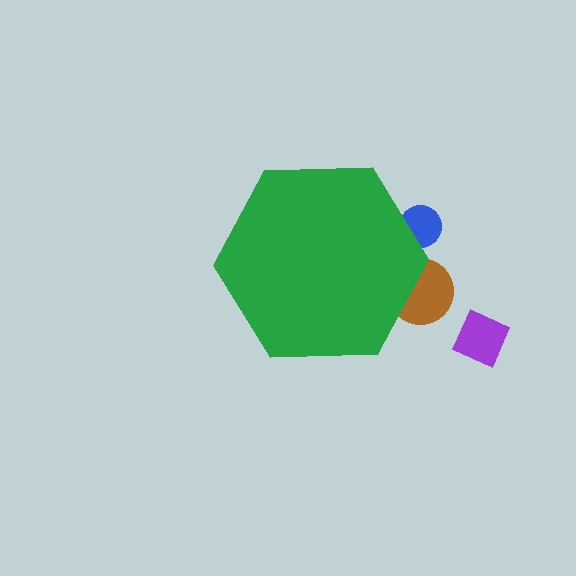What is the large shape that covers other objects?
A green hexagon.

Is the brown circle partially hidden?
Yes, the brown circle is partially hidden behind the green hexagon.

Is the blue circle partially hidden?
Yes, the blue circle is partially hidden behind the green hexagon.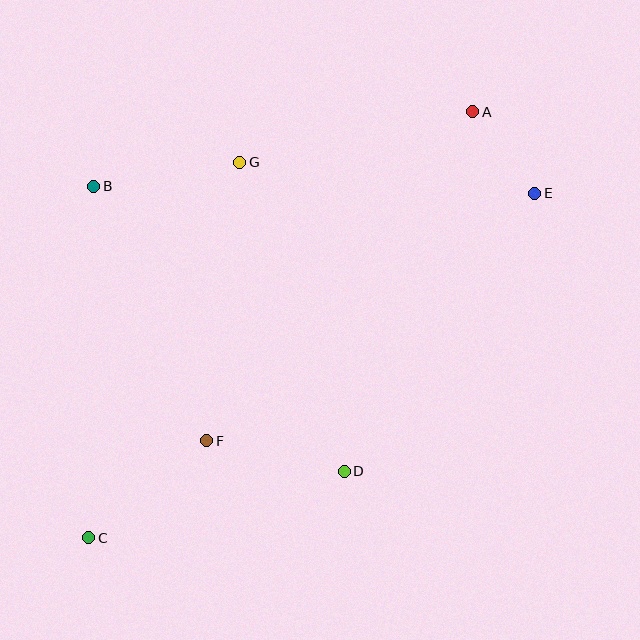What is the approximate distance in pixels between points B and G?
The distance between B and G is approximately 148 pixels.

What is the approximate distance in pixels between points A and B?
The distance between A and B is approximately 386 pixels.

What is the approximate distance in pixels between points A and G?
The distance between A and G is approximately 238 pixels.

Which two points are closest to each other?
Points A and E are closest to each other.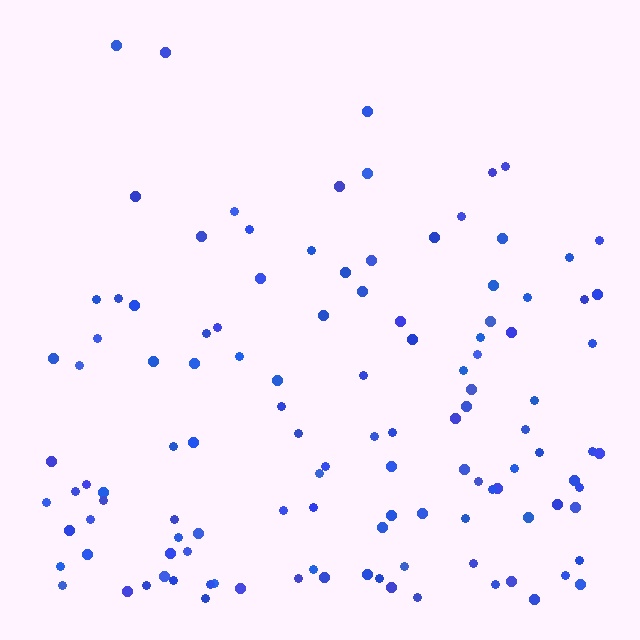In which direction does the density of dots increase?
From top to bottom, with the bottom side densest.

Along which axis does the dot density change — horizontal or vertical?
Vertical.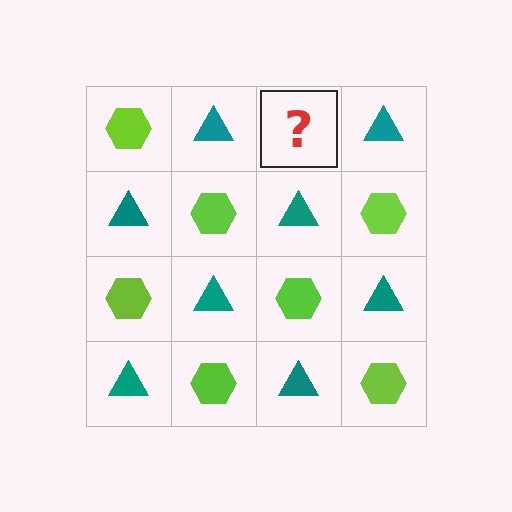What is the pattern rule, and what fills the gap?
The rule is that it alternates lime hexagon and teal triangle in a checkerboard pattern. The gap should be filled with a lime hexagon.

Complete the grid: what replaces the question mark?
The question mark should be replaced with a lime hexagon.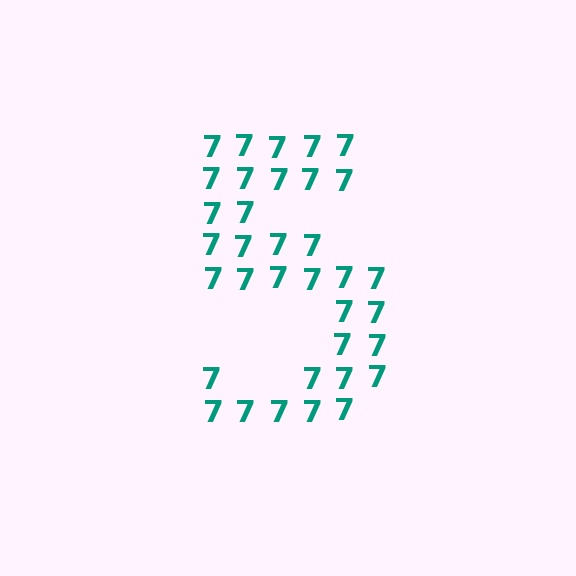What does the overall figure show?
The overall figure shows the digit 5.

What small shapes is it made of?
It is made of small digit 7's.